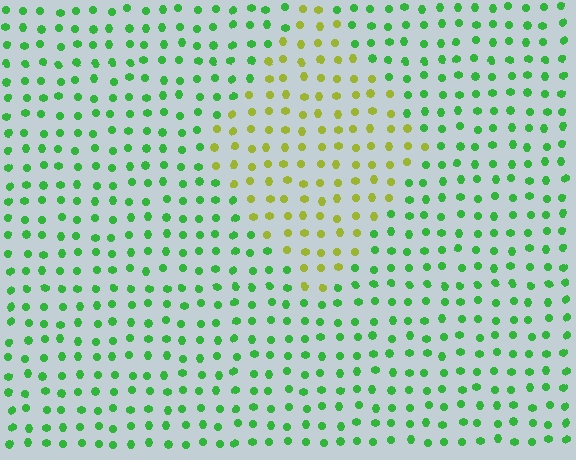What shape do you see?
I see a diamond.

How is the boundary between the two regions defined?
The boundary is defined purely by a slight shift in hue (about 53 degrees). Spacing, size, and orientation are identical on both sides.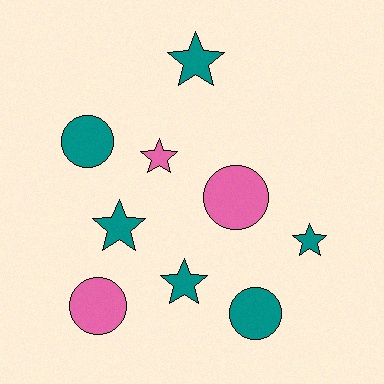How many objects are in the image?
There are 9 objects.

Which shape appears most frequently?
Star, with 5 objects.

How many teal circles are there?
There are 2 teal circles.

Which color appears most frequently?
Teal, with 6 objects.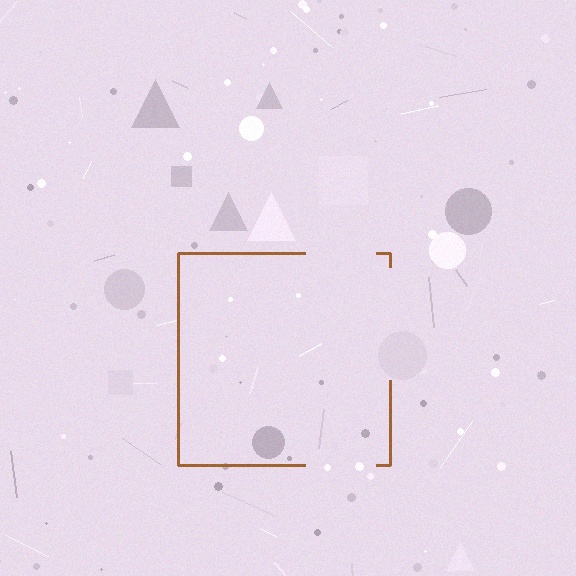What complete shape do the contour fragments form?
The contour fragments form a square.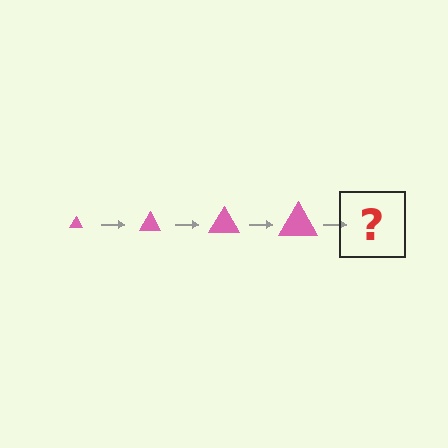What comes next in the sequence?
The next element should be a pink triangle, larger than the previous one.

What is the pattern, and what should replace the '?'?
The pattern is that the triangle gets progressively larger each step. The '?' should be a pink triangle, larger than the previous one.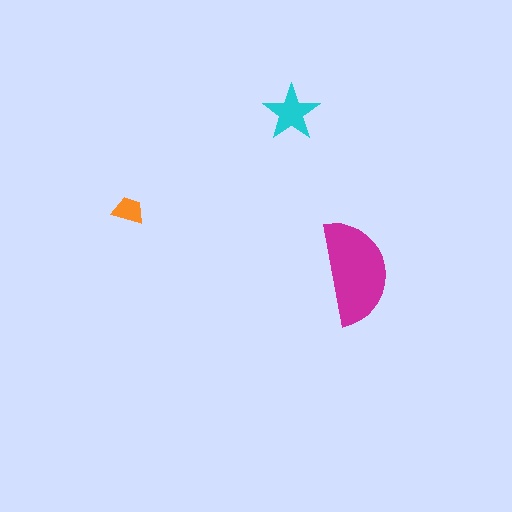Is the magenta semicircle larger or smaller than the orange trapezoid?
Larger.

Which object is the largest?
The magenta semicircle.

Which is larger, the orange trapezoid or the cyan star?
The cyan star.